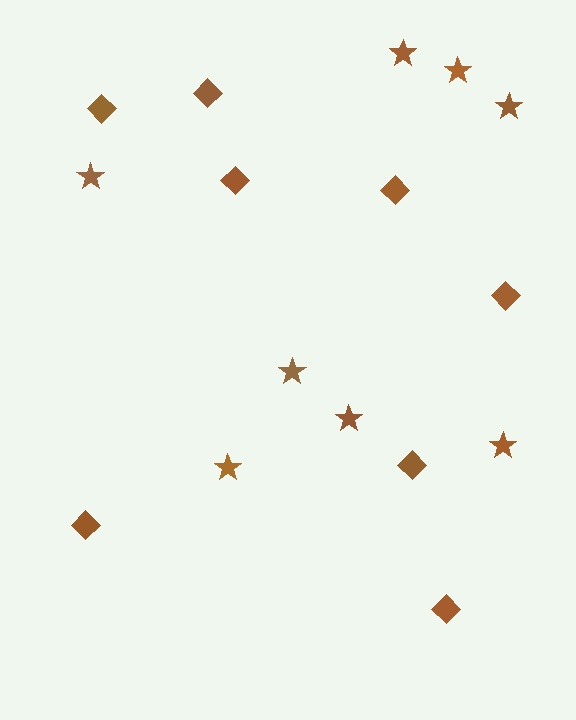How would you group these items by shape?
There are 2 groups: one group of diamonds (8) and one group of stars (8).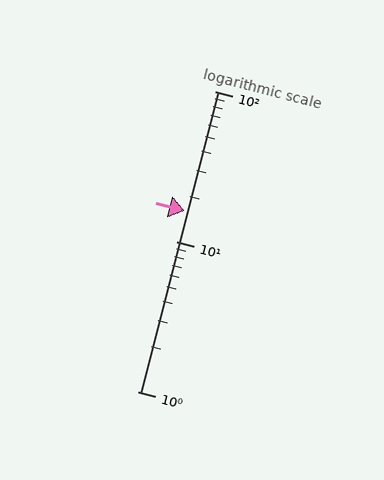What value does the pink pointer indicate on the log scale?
The pointer indicates approximately 16.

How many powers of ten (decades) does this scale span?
The scale spans 2 decades, from 1 to 100.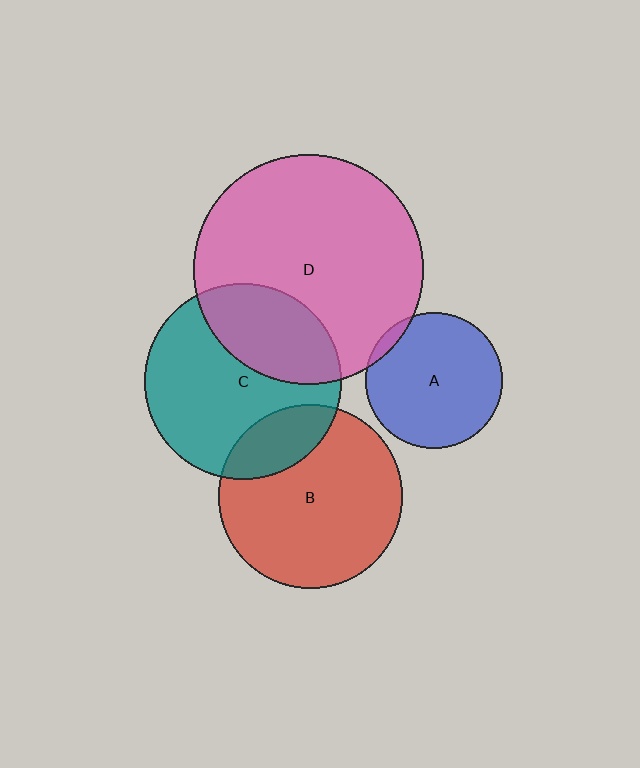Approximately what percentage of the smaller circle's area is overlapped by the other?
Approximately 30%.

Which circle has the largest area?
Circle D (pink).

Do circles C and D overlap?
Yes.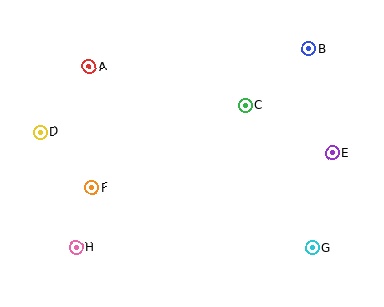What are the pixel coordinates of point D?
Point D is at (40, 132).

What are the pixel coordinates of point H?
Point H is at (76, 248).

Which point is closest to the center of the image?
Point C at (245, 106) is closest to the center.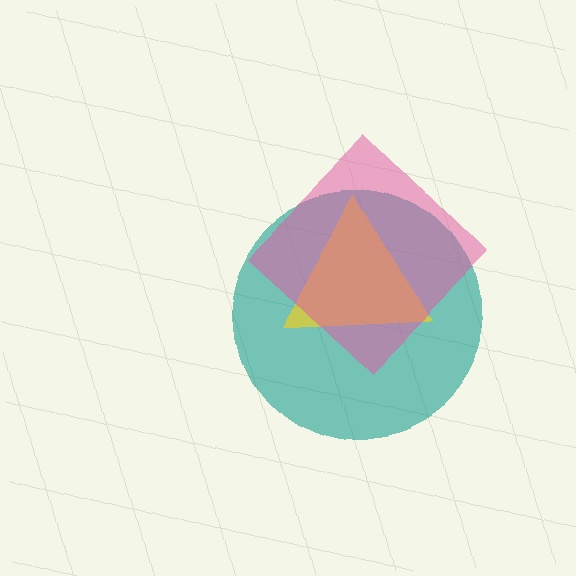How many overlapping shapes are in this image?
There are 3 overlapping shapes in the image.